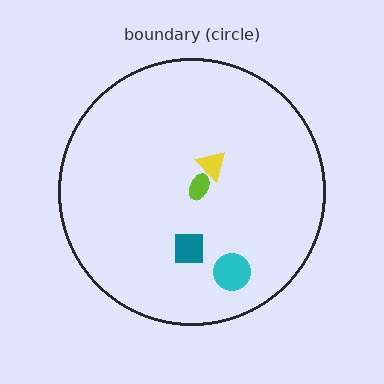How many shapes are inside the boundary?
4 inside, 0 outside.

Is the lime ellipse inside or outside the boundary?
Inside.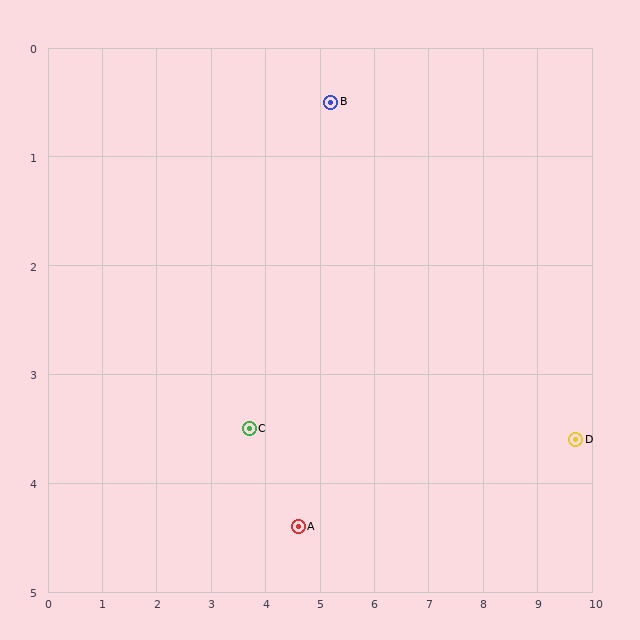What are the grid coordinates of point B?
Point B is at approximately (5.2, 0.5).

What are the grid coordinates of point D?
Point D is at approximately (9.7, 3.6).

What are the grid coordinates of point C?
Point C is at approximately (3.7, 3.5).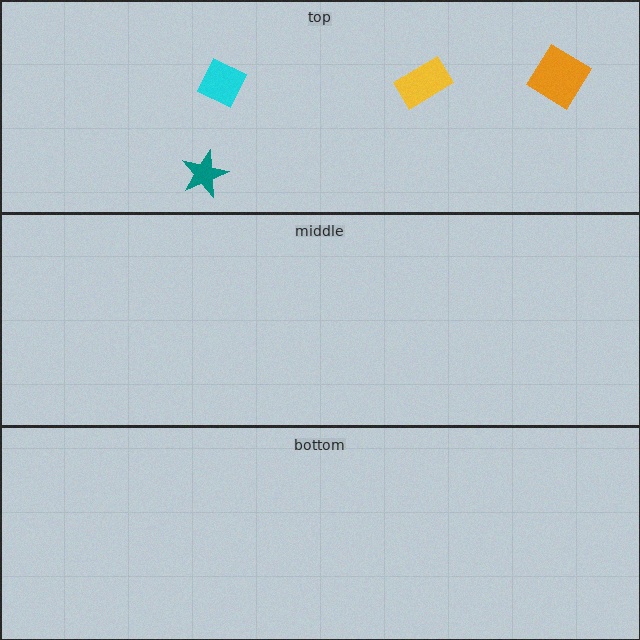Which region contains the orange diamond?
The top region.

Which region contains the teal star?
The top region.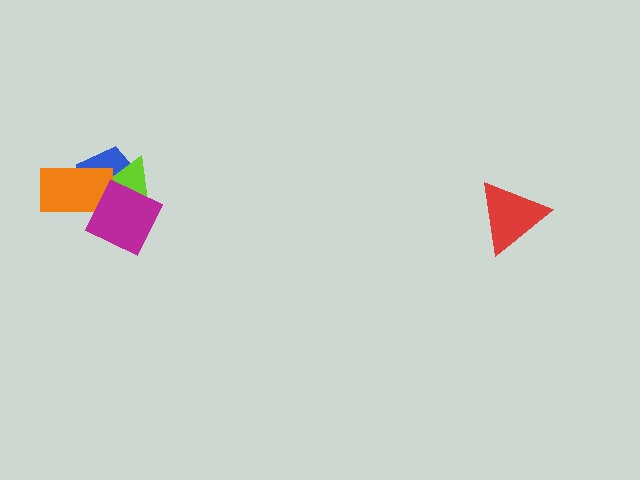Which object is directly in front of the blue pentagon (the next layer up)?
The lime triangle is directly in front of the blue pentagon.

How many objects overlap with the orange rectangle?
2 objects overlap with the orange rectangle.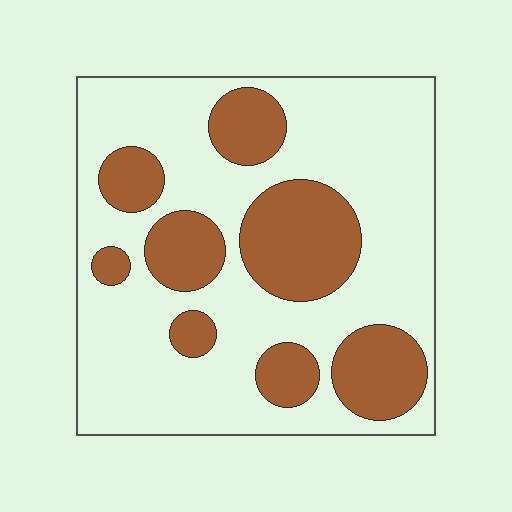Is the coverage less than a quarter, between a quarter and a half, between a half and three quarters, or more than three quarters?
Between a quarter and a half.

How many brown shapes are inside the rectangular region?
8.